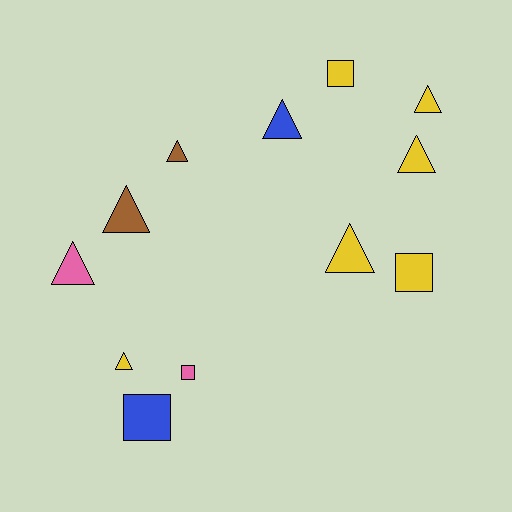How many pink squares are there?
There is 1 pink square.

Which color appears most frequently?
Yellow, with 6 objects.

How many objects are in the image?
There are 12 objects.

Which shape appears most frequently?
Triangle, with 8 objects.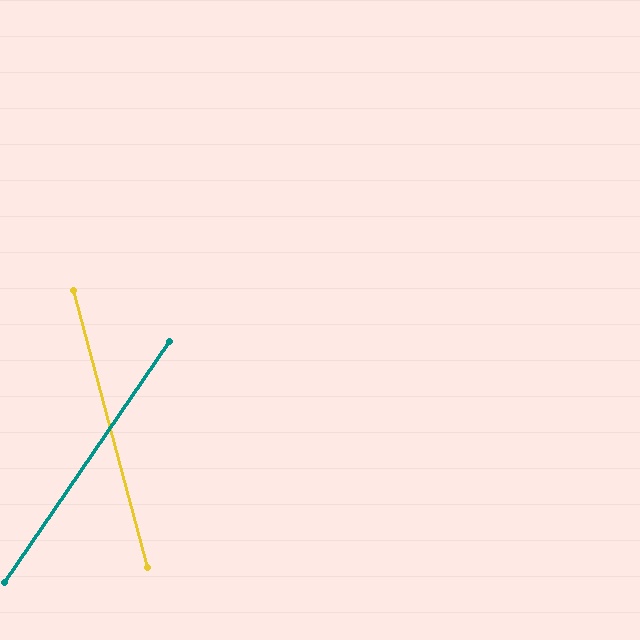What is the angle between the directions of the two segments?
Approximately 49 degrees.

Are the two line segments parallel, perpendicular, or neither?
Neither parallel nor perpendicular — they differ by about 49°.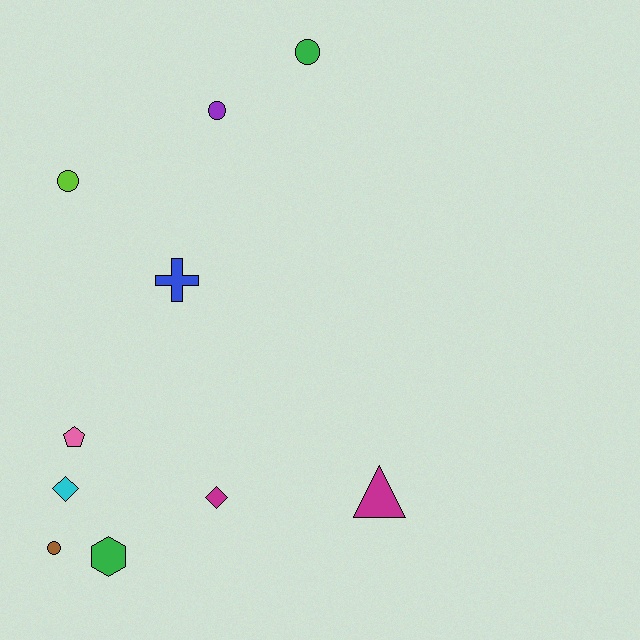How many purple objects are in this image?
There is 1 purple object.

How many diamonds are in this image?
There are 2 diamonds.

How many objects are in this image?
There are 10 objects.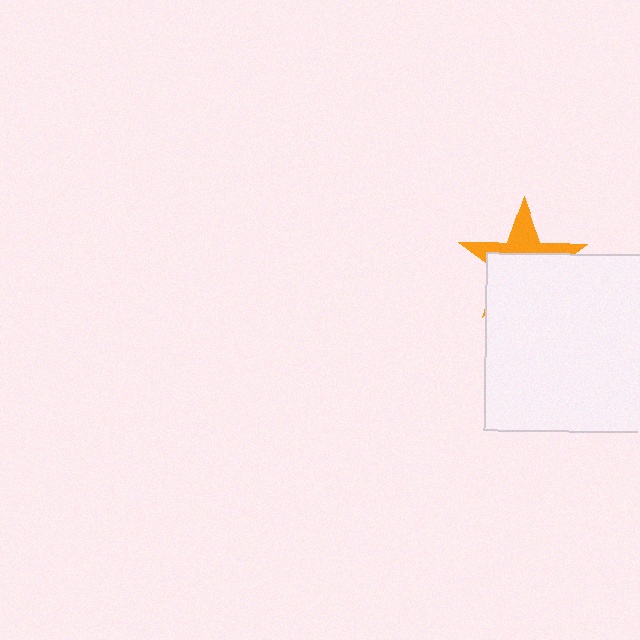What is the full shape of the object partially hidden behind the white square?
The partially hidden object is an orange star.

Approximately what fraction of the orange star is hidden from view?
Roughly 62% of the orange star is hidden behind the white square.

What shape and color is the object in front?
The object in front is a white square.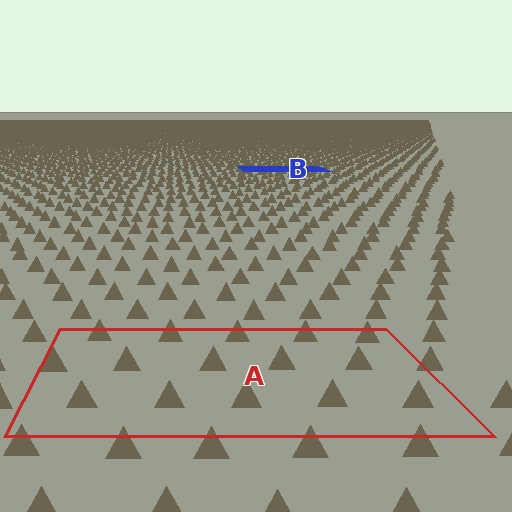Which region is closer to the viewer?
Region A is closer. The texture elements there are larger and more spread out.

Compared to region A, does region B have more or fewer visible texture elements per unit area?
Region B has more texture elements per unit area — they are packed more densely because it is farther away.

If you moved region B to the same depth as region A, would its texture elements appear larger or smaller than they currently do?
They would appear larger. At a closer depth, the same texture elements are projected at a bigger on-screen size.